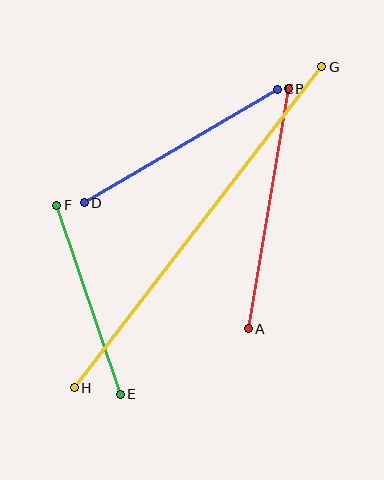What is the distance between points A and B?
The distance is approximately 243 pixels.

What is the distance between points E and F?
The distance is approximately 199 pixels.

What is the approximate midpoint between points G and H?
The midpoint is at approximately (198, 227) pixels.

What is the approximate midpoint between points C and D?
The midpoint is at approximately (181, 146) pixels.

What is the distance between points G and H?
The distance is approximately 405 pixels.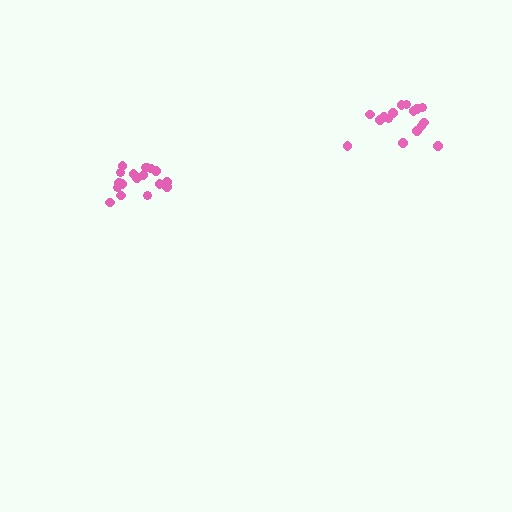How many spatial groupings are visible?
There are 2 spatial groupings.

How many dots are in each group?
Group 1: 18 dots, Group 2: 16 dots (34 total).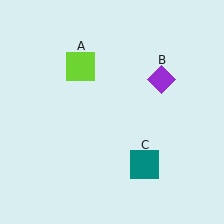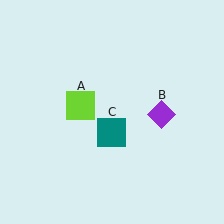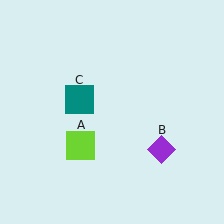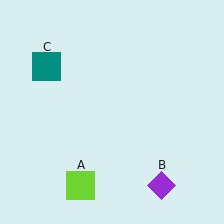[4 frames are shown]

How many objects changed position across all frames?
3 objects changed position: lime square (object A), purple diamond (object B), teal square (object C).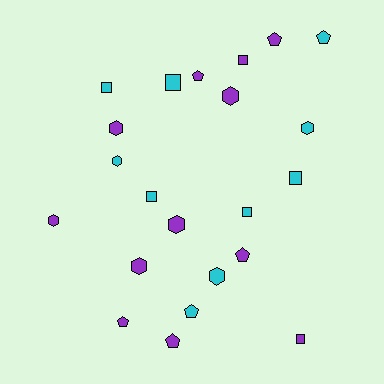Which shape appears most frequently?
Hexagon, with 8 objects.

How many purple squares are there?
There are 2 purple squares.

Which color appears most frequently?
Purple, with 12 objects.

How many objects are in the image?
There are 22 objects.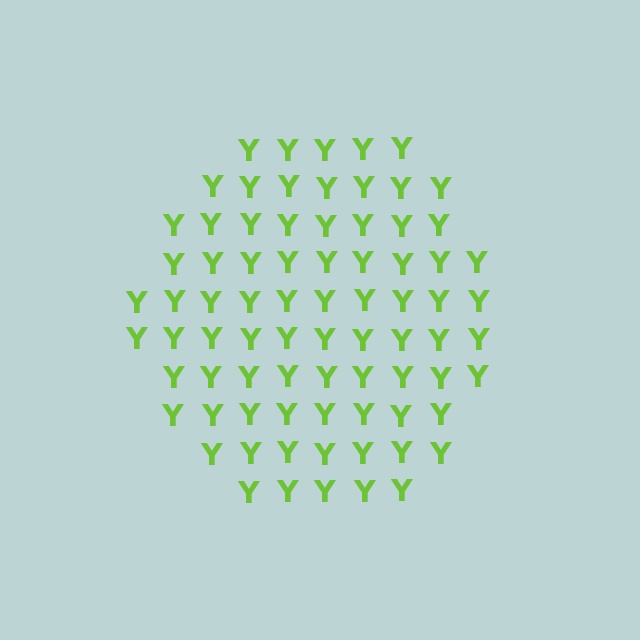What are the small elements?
The small elements are letter Y's.